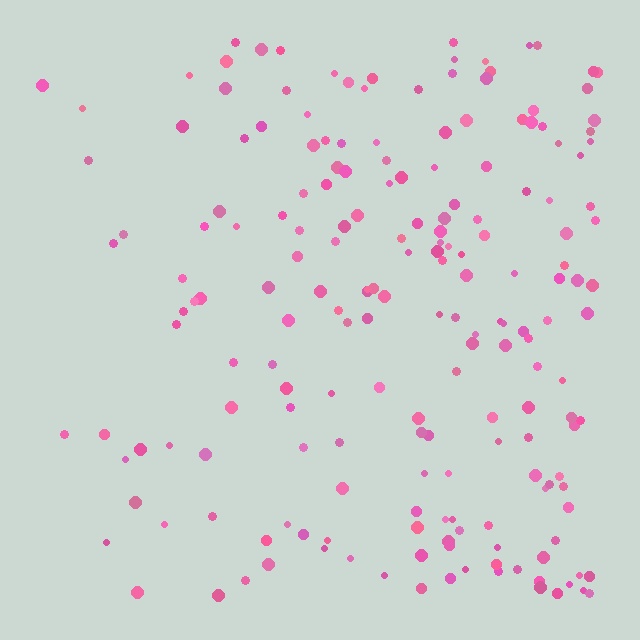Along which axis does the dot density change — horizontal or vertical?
Horizontal.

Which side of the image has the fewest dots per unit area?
The left.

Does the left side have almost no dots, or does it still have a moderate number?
Still a moderate number, just noticeably fewer than the right.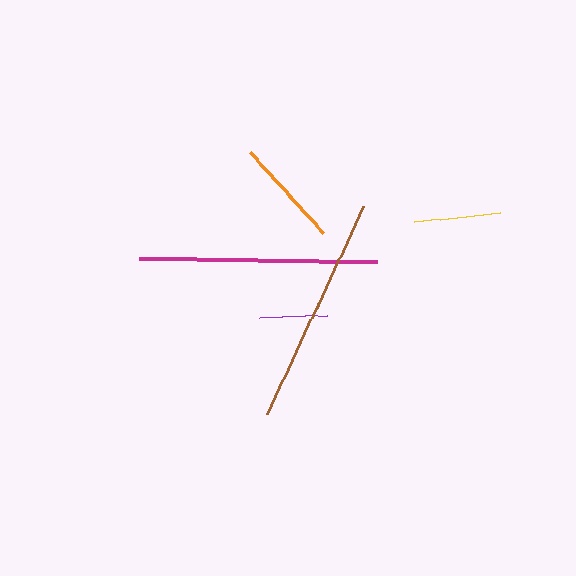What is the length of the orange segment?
The orange segment is approximately 108 pixels long.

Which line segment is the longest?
The magenta line is the longest at approximately 238 pixels.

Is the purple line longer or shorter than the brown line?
The brown line is longer than the purple line.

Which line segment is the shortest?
The purple line is the shortest at approximately 67 pixels.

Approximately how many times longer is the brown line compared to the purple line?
The brown line is approximately 3.4 times the length of the purple line.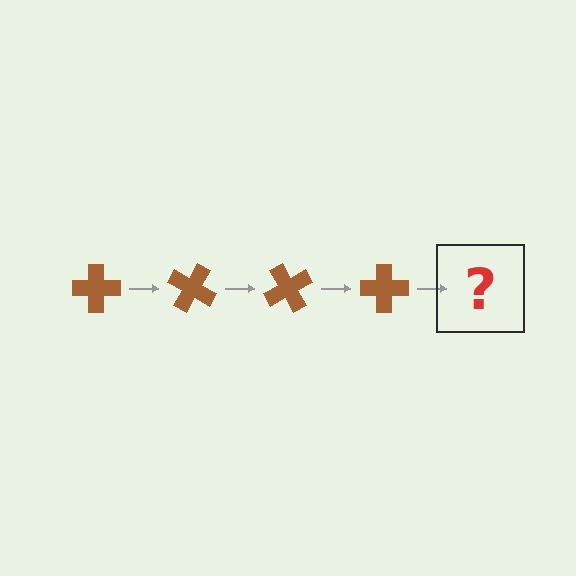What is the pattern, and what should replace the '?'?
The pattern is that the cross rotates 30 degrees each step. The '?' should be a brown cross rotated 120 degrees.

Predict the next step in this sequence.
The next step is a brown cross rotated 120 degrees.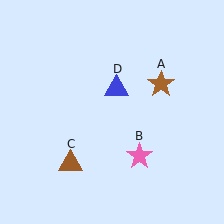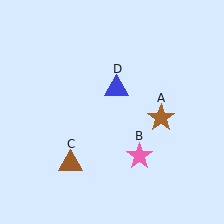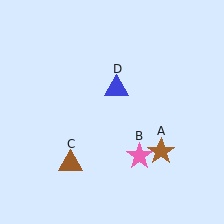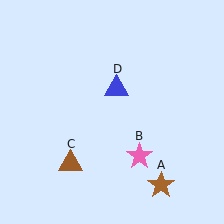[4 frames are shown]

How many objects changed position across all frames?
1 object changed position: brown star (object A).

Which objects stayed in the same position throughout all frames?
Pink star (object B) and brown triangle (object C) and blue triangle (object D) remained stationary.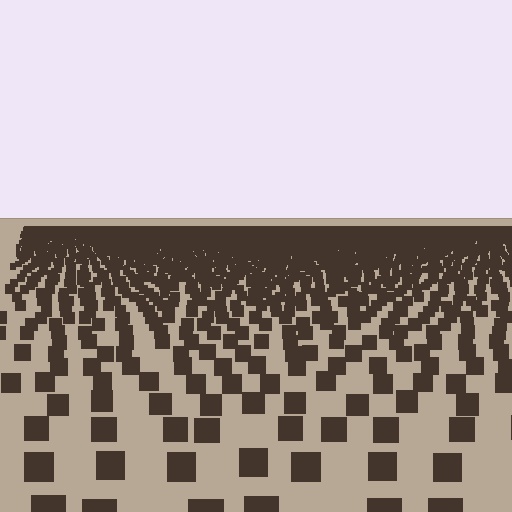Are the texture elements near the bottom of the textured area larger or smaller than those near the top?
Larger. Near the bottom, elements are closer to the viewer and appear at a bigger on-screen size.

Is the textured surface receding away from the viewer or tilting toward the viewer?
The surface is receding away from the viewer. Texture elements get smaller and denser toward the top.